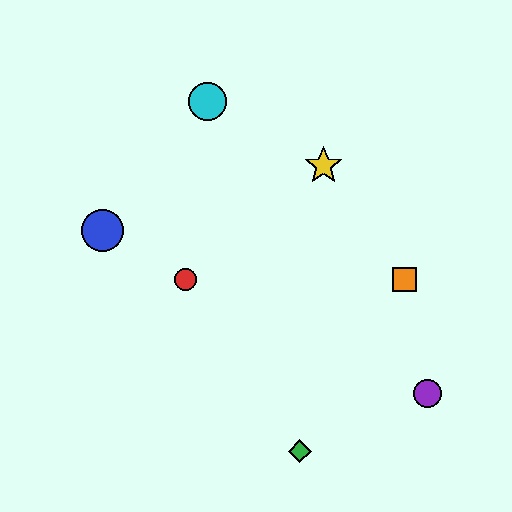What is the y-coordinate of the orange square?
The orange square is at y≈279.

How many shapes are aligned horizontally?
2 shapes (the red circle, the orange square) are aligned horizontally.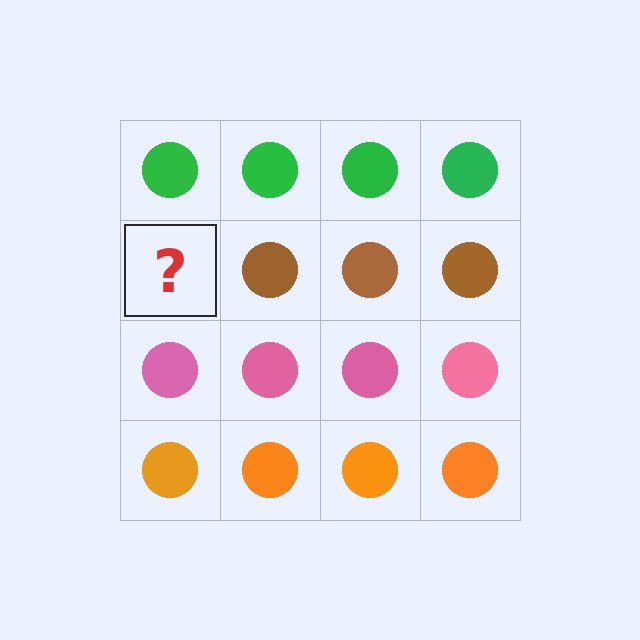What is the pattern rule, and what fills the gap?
The rule is that each row has a consistent color. The gap should be filled with a brown circle.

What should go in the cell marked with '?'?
The missing cell should contain a brown circle.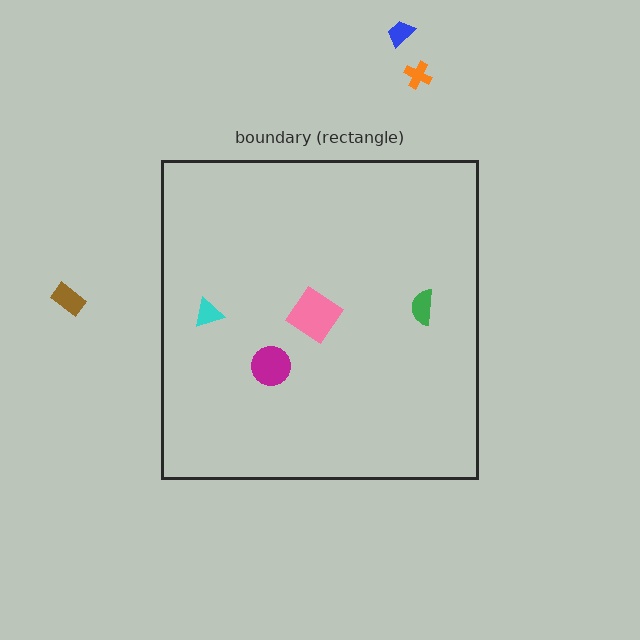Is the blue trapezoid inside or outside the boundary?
Outside.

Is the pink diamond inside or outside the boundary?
Inside.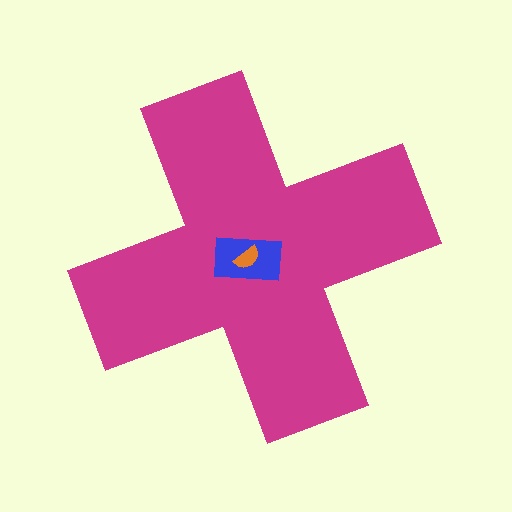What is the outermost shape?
The magenta cross.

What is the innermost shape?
The orange semicircle.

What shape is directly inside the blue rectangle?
The orange semicircle.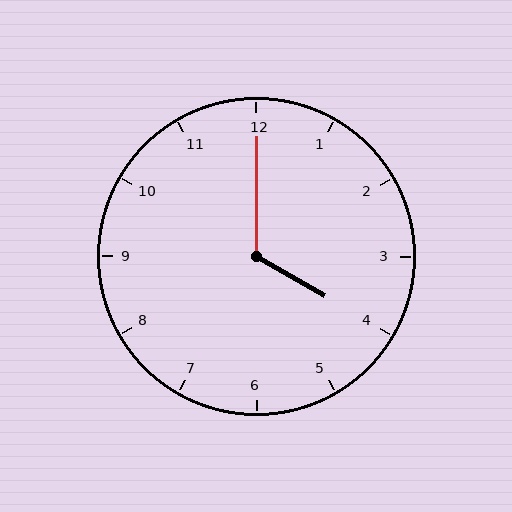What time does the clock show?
4:00.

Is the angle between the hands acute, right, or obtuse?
It is obtuse.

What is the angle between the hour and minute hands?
Approximately 120 degrees.